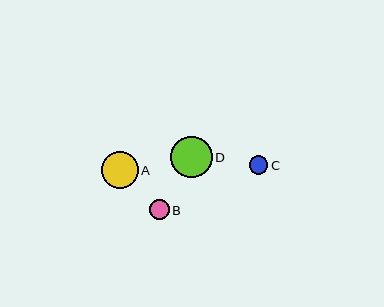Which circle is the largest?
Circle D is the largest with a size of approximately 42 pixels.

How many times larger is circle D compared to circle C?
Circle D is approximately 2.3 times the size of circle C.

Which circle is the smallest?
Circle C is the smallest with a size of approximately 19 pixels.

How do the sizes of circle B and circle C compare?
Circle B and circle C are approximately the same size.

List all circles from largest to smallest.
From largest to smallest: D, A, B, C.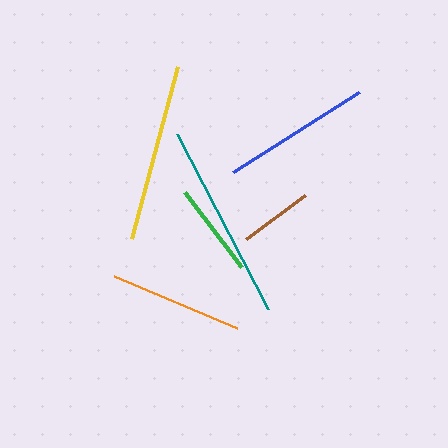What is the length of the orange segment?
The orange segment is approximately 134 pixels long.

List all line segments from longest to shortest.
From longest to shortest: teal, yellow, blue, orange, green, brown.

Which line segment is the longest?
The teal line is the longest at approximately 197 pixels.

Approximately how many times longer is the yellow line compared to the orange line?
The yellow line is approximately 1.3 times the length of the orange line.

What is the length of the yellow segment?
The yellow segment is approximately 179 pixels long.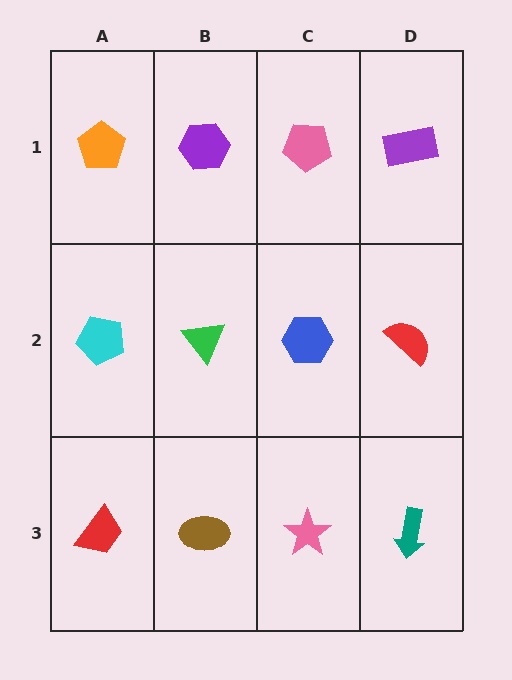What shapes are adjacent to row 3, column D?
A red semicircle (row 2, column D), a pink star (row 3, column C).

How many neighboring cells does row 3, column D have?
2.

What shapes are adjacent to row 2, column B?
A purple hexagon (row 1, column B), a brown ellipse (row 3, column B), a cyan pentagon (row 2, column A), a blue hexagon (row 2, column C).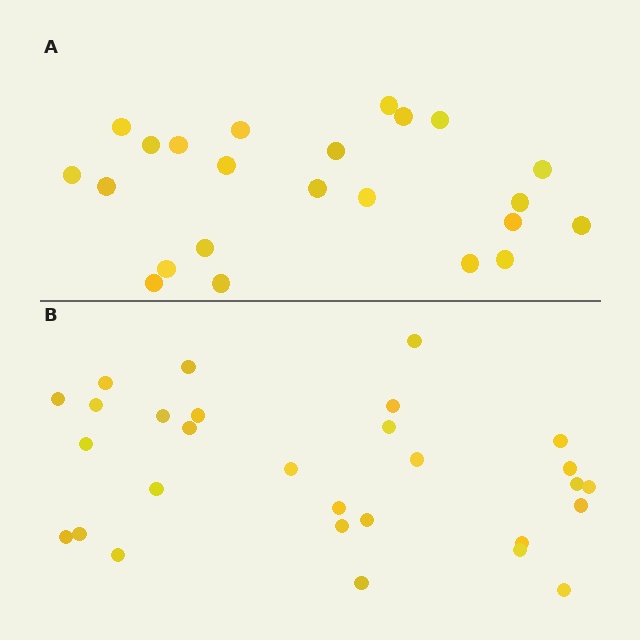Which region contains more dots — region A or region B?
Region B (the bottom region) has more dots.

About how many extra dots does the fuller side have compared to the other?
Region B has about 6 more dots than region A.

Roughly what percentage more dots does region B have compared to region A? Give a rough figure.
About 25% more.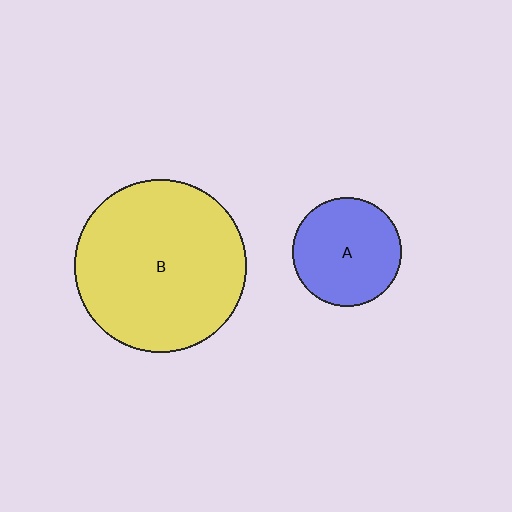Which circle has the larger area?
Circle B (yellow).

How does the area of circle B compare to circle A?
Approximately 2.5 times.